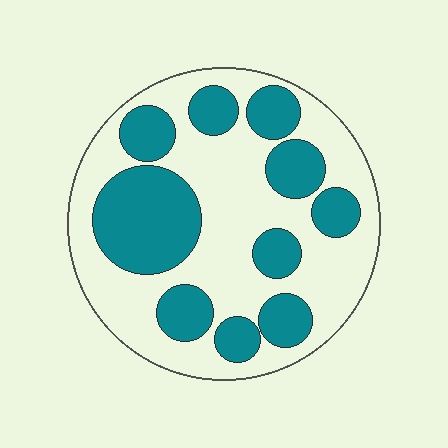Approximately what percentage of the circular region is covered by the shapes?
Approximately 40%.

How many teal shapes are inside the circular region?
10.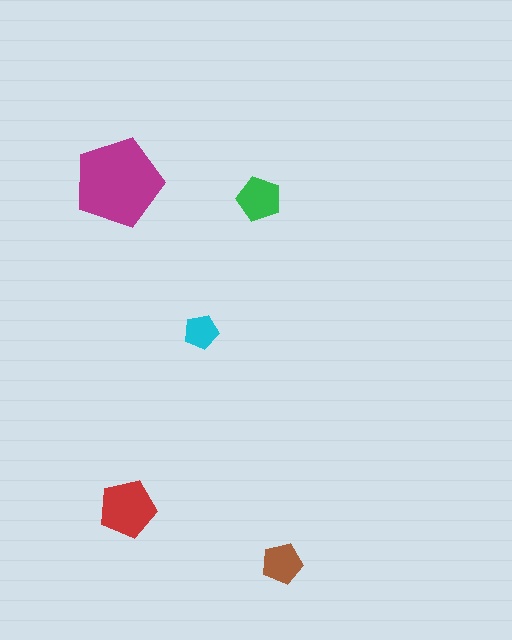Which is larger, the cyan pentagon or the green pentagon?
The green one.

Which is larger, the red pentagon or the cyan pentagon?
The red one.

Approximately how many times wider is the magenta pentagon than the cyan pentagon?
About 2.5 times wider.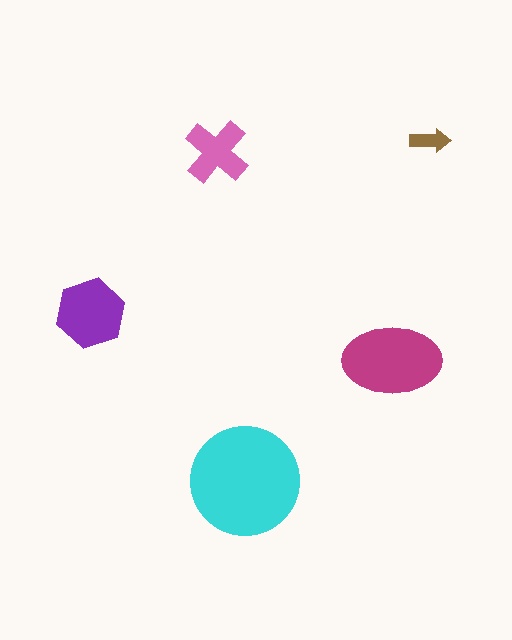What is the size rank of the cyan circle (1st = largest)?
1st.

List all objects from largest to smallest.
The cyan circle, the magenta ellipse, the purple hexagon, the pink cross, the brown arrow.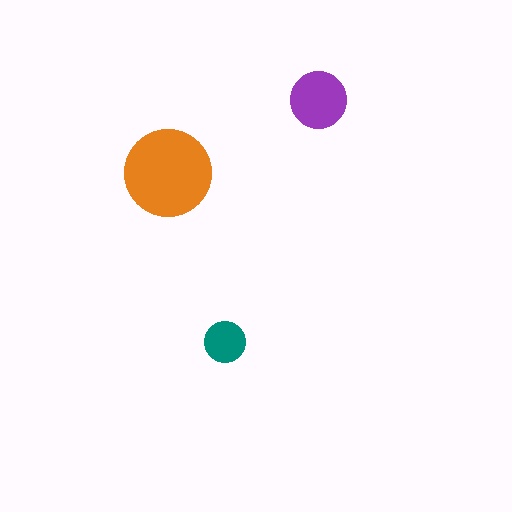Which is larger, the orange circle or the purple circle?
The orange one.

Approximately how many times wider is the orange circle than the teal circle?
About 2 times wider.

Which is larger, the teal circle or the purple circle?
The purple one.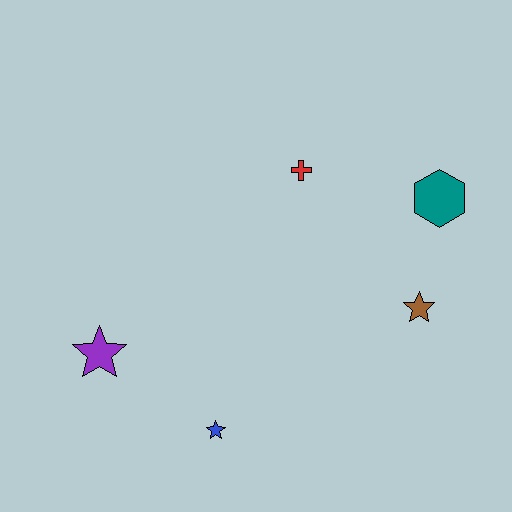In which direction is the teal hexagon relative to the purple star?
The teal hexagon is to the right of the purple star.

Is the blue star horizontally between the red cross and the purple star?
Yes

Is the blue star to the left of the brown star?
Yes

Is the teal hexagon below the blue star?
No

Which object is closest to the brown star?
The teal hexagon is closest to the brown star.